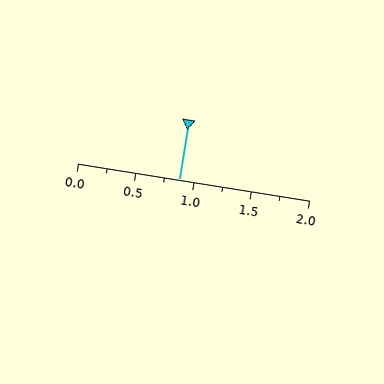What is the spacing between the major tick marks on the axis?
The major ticks are spaced 0.5 apart.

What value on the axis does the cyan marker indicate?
The marker indicates approximately 0.88.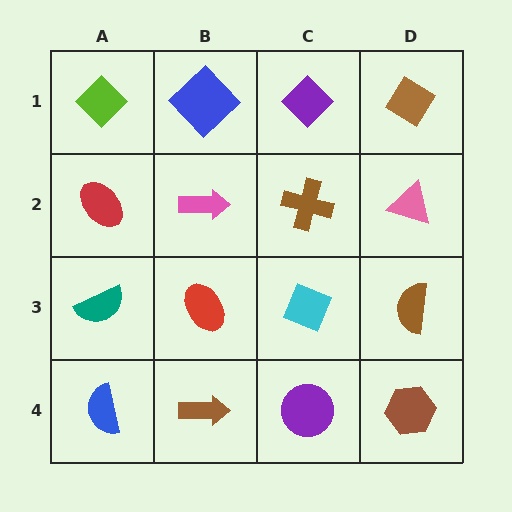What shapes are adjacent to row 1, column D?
A pink triangle (row 2, column D), a purple diamond (row 1, column C).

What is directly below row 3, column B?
A brown arrow.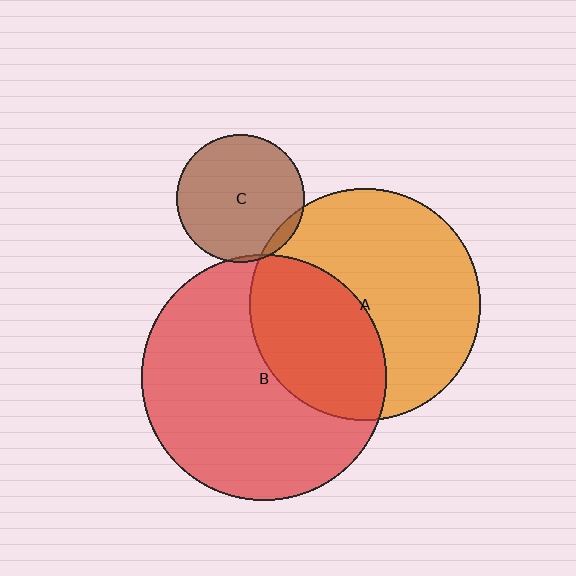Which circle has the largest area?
Circle B (red).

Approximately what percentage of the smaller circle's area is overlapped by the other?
Approximately 5%.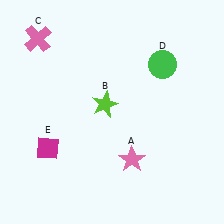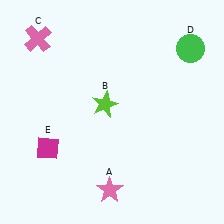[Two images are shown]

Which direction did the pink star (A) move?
The pink star (A) moved down.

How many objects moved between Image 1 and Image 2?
2 objects moved between the two images.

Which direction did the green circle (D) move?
The green circle (D) moved right.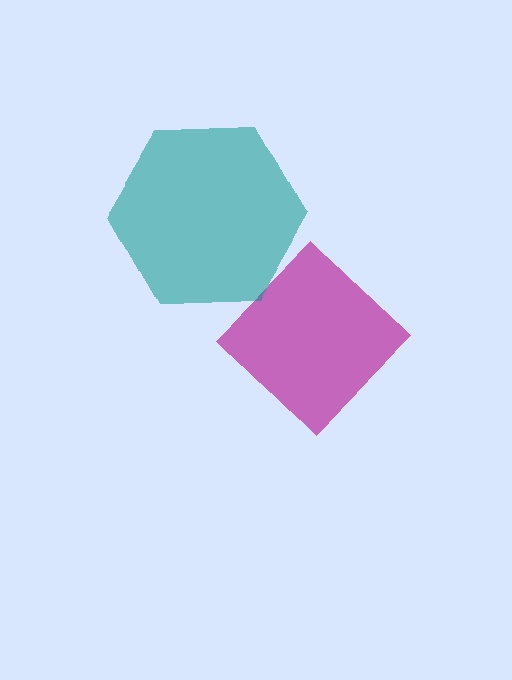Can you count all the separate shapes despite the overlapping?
Yes, there are 2 separate shapes.